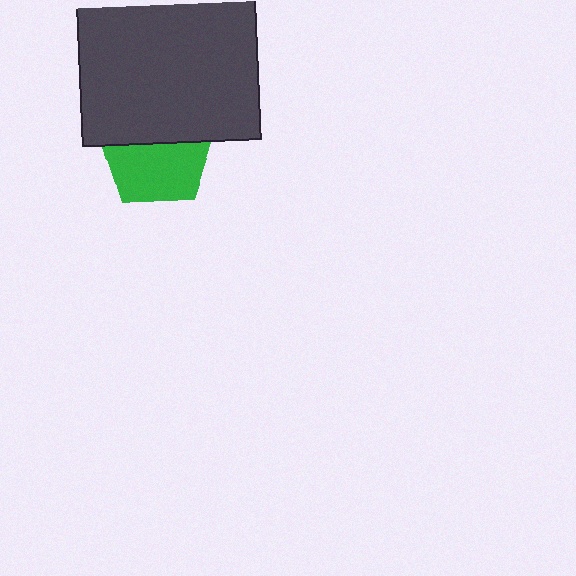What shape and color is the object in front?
The object in front is a dark gray square.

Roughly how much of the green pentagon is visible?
About half of it is visible (roughly 57%).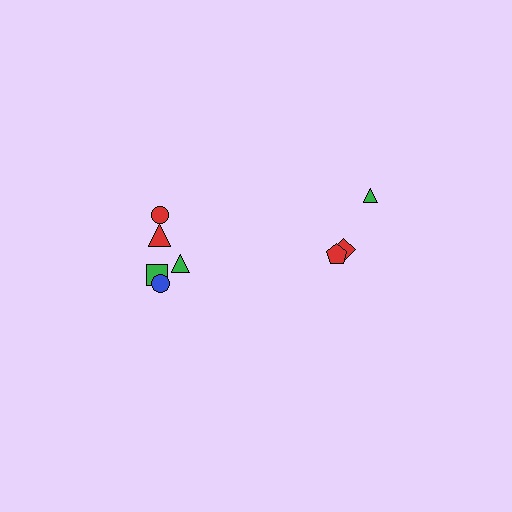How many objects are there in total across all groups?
There are 8 objects.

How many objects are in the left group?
There are 5 objects.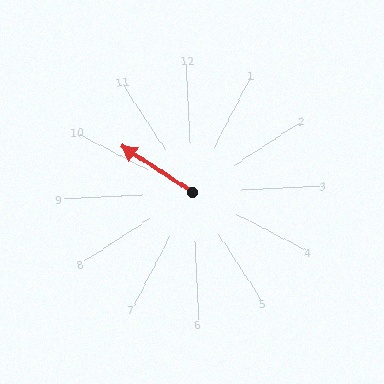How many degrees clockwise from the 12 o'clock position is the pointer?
Approximately 305 degrees.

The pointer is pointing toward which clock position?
Roughly 10 o'clock.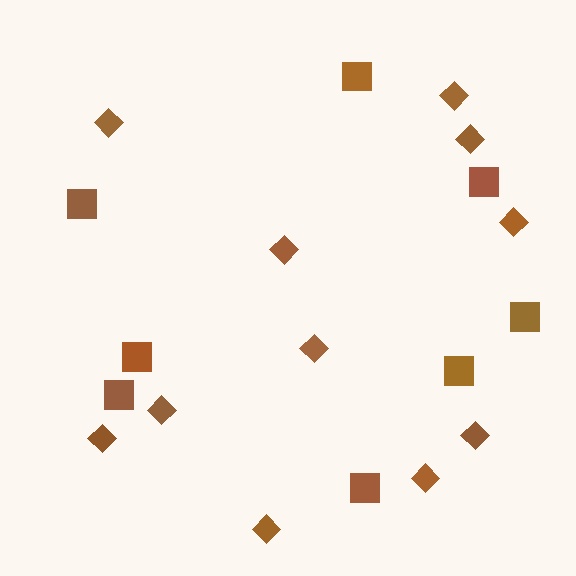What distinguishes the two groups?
There are 2 groups: one group of squares (8) and one group of diamonds (11).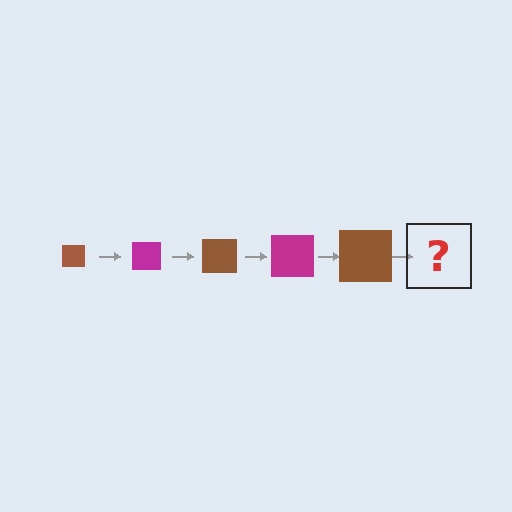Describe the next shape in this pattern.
It should be a magenta square, larger than the previous one.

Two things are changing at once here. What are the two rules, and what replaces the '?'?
The two rules are that the square grows larger each step and the color cycles through brown and magenta. The '?' should be a magenta square, larger than the previous one.